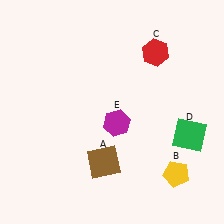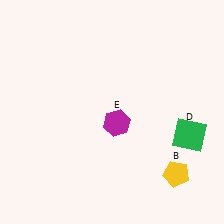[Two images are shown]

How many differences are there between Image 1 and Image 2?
There are 2 differences between the two images.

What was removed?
The red hexagon (C), the brown square (A) were removed in Image 2.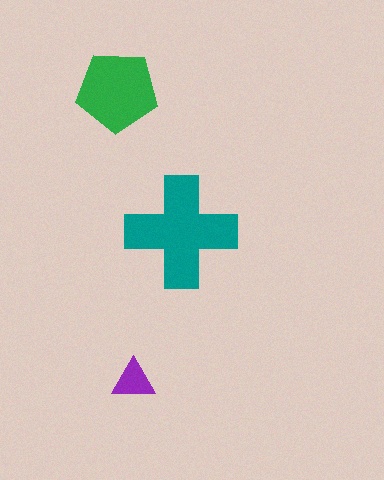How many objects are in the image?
There are 3 objects in the image.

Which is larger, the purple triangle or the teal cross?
The teal cross.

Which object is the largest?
The teal cross.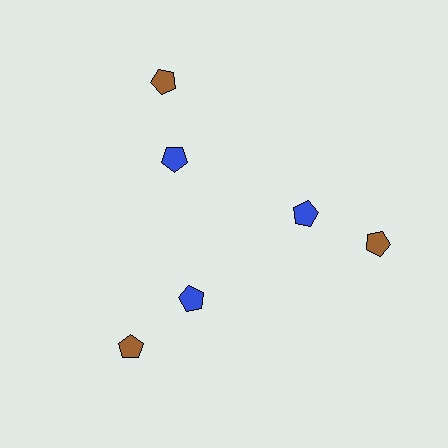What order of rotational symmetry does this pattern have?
This pattern has 3-fold rotational symmetry.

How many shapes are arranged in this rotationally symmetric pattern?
There are 6 shapes, arranged in 3 groups of 2.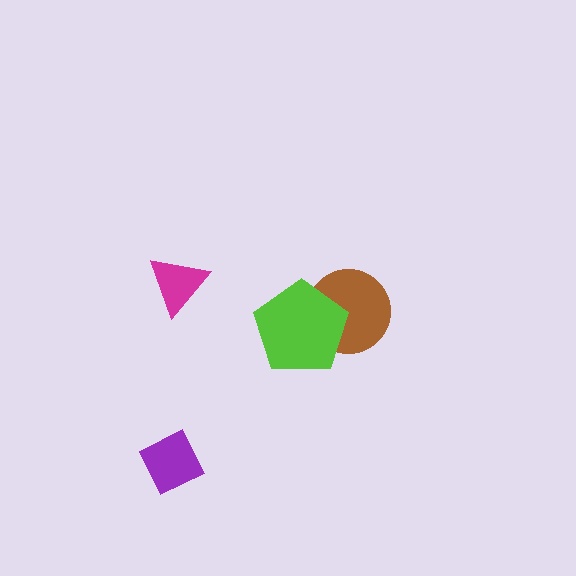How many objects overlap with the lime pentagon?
1 object overlaps with the lime pentagon.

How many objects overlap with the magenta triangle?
0 objects overlap with the magenta triangle.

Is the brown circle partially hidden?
Yes, it is partially covered by another shape.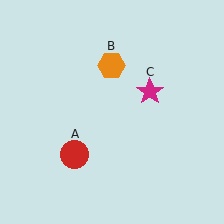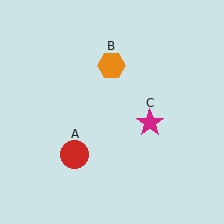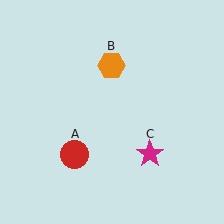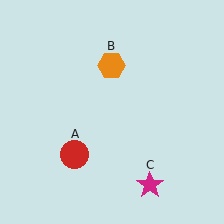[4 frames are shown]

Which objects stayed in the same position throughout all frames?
Red circle (object A) and orange hexagon (object B) remained stationary.